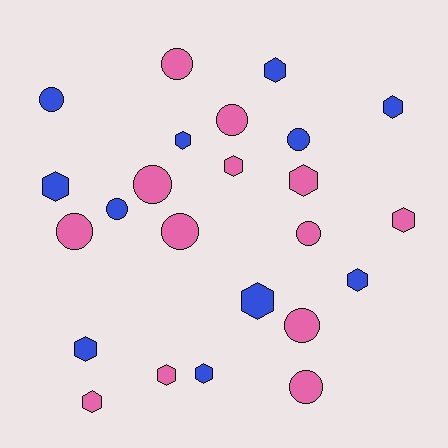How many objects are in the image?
There are 24 objects.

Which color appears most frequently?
Pink, with 13 objects.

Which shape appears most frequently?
Hexagon, with 13 objects.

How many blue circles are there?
There are 3 blue circles.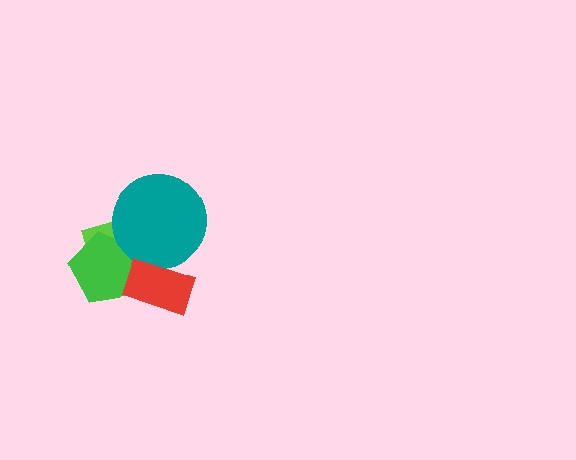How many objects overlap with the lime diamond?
3 objects overlap with the lime diamond.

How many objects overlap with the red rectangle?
3 objects overlap with the red rectangle.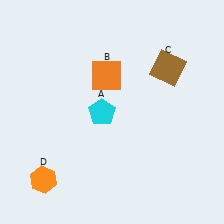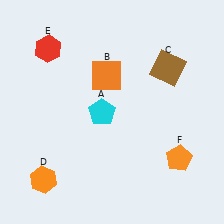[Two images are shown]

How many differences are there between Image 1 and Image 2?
There are 2 differences between the two images.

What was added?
A red hexagon (E), an orange pentagon (F) were added in Image 2.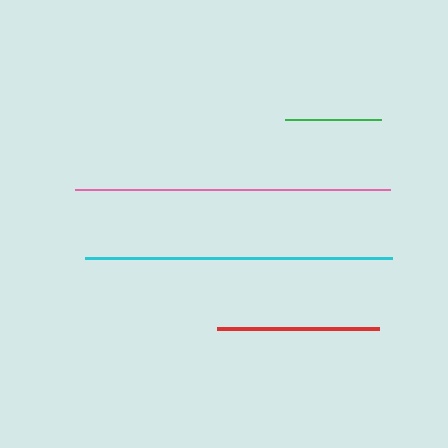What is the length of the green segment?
The green segment is approximately 95 pixels long.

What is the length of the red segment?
The red segment is approximately 162 pixels long.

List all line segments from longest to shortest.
From longest to shortest: pink, cyan, red, green.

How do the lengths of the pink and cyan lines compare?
The pink and cyan lines are approximately the same length.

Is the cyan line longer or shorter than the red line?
The cyan line is longer than the red line.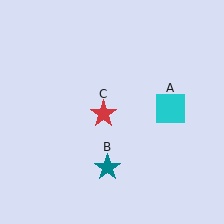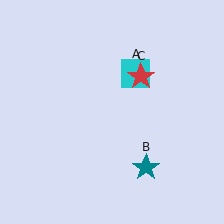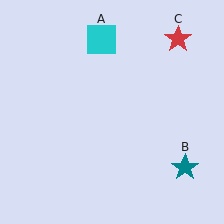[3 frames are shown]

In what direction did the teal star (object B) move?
The teal star (object B) moved right.